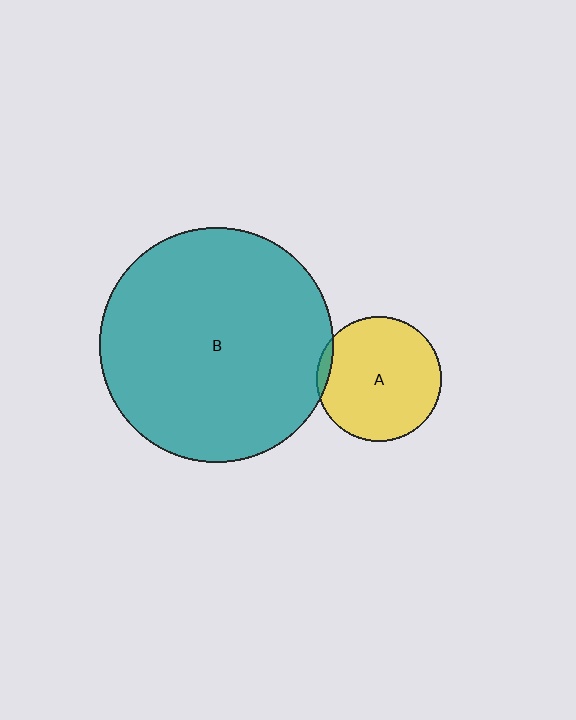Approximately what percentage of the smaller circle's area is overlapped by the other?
Approximately 5%.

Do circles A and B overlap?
Yes.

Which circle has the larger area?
Circle B (teal).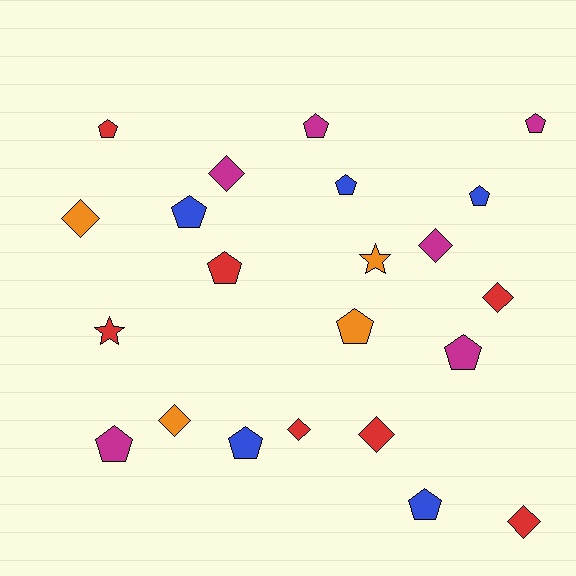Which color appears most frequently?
Red, with 7 objects.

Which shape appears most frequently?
Pentagon, with 12 objects.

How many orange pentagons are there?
There is 1 orange pentagon.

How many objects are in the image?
There are 22 objects.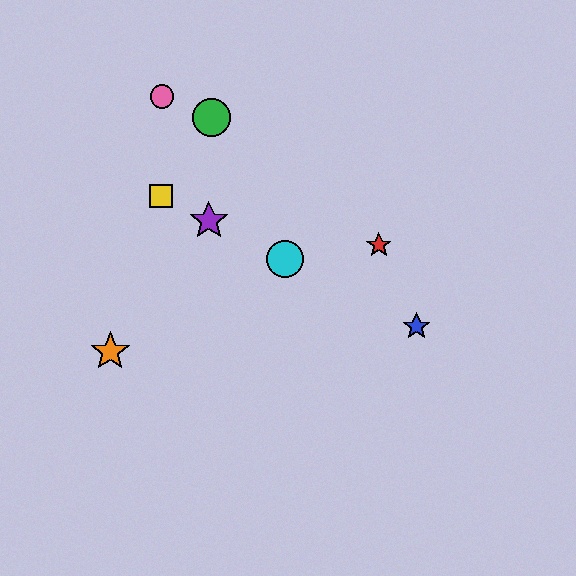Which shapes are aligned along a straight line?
The blue star, the yellow square, the purple star, the cyan circle are aligned along a straight line.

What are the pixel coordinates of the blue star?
The blue star is at (417, 326).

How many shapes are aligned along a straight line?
4 shapes (the blue star, the yellow square, the purple star, the cyan circle) are aligned along a straight line.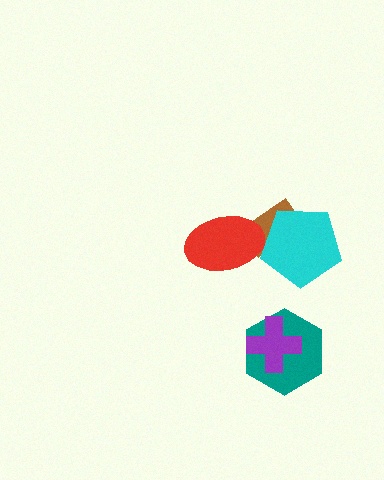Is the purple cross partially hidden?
No, no other shape covers it.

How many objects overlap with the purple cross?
1 object overlaps with the purple cross.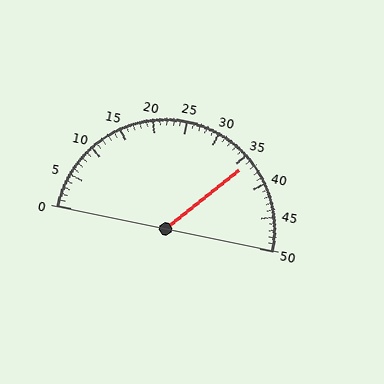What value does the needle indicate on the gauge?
The needle indicates approximately 36.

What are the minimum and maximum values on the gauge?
The gauge ranges from 0 to 50.